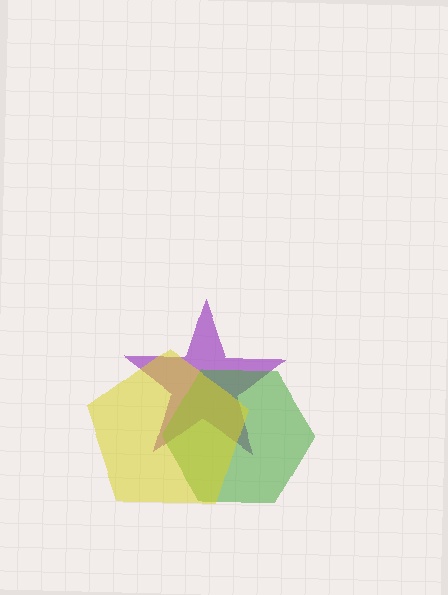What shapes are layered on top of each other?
The layered shapes are: a purple star, a green hexagon, a yellow pentagon.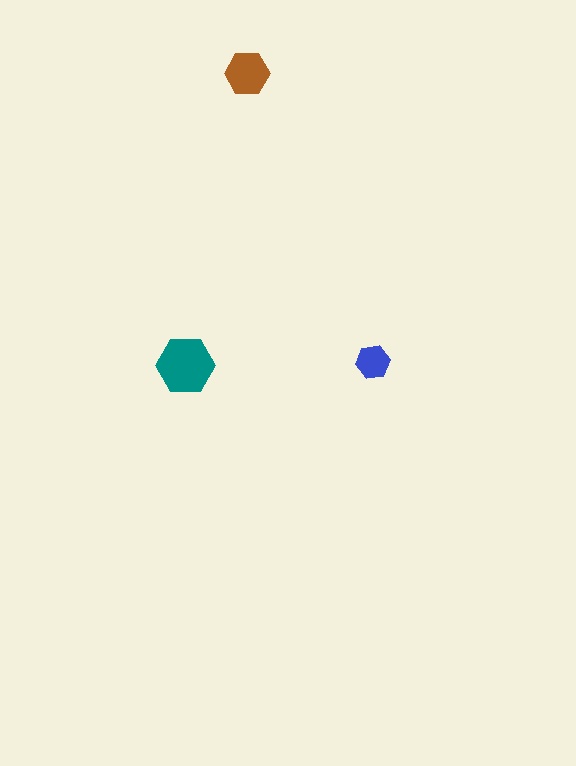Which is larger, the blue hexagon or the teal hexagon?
The teal one.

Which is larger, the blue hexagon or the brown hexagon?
The brown one.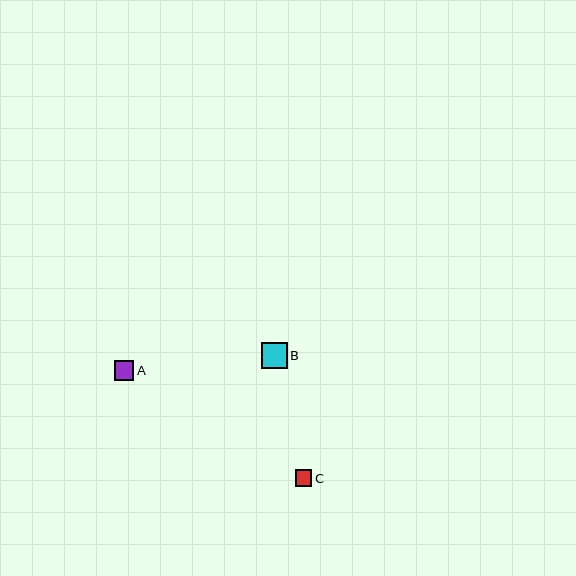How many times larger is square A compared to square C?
Square A is approximately 1.2 times the size of square C.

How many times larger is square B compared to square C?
Square B is approximately 1.6 times the size of square C.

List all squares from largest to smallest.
From largest to smallest: B, A, C.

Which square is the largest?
Square B is the largest with a size of approximately 26 pixels.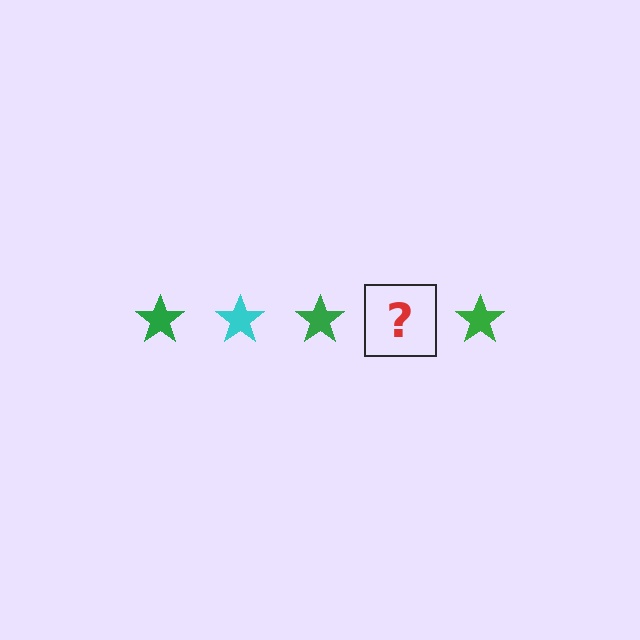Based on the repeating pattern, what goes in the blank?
The blank should be a cyan star.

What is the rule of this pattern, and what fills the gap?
The rule is that the pattern cycles through green, cyan stars. The gap should be filled with a cyan star.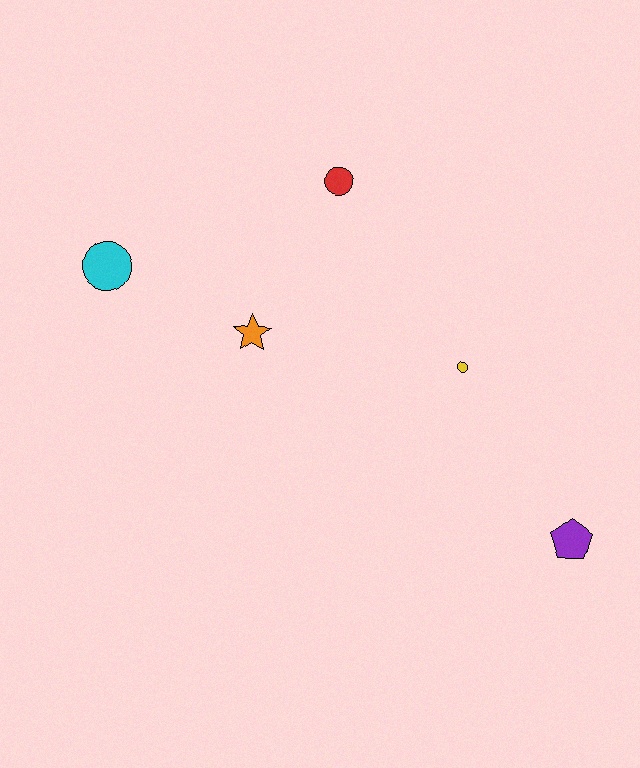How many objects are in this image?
There are 5 objects.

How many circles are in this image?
There are 3 circles.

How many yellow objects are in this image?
There is 1 yellow object.